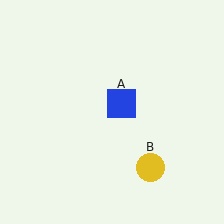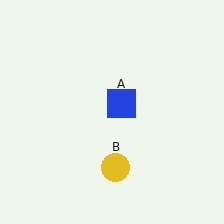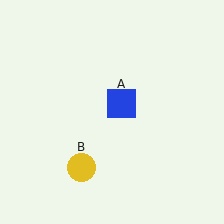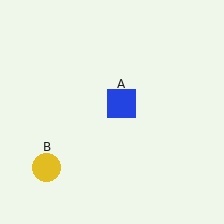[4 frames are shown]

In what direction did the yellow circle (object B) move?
The yellow circle (object B) moved left.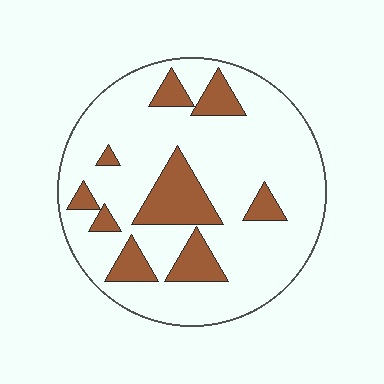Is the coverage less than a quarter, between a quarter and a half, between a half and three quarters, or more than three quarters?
Less than a quarter.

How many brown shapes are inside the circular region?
9.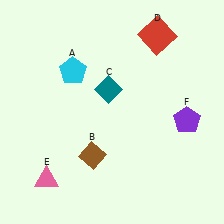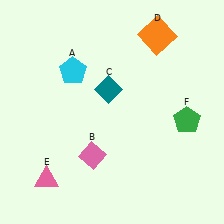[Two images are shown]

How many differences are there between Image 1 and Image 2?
There are 3 differences between the two images.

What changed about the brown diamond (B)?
In Image 1, B is brown. In Image 2, it changed to pink.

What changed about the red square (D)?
In Image 1, D is red. In Image 2, it changed to orange.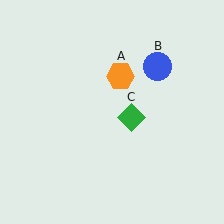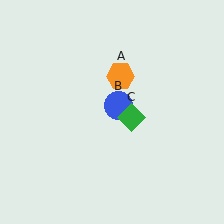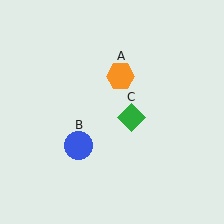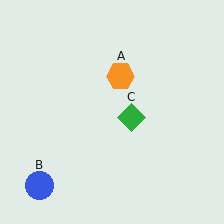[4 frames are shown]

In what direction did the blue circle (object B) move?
The blue circle (object B) moved down and to the left.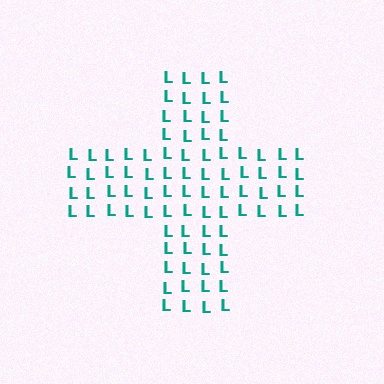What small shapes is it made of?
It is made of small letter L's.